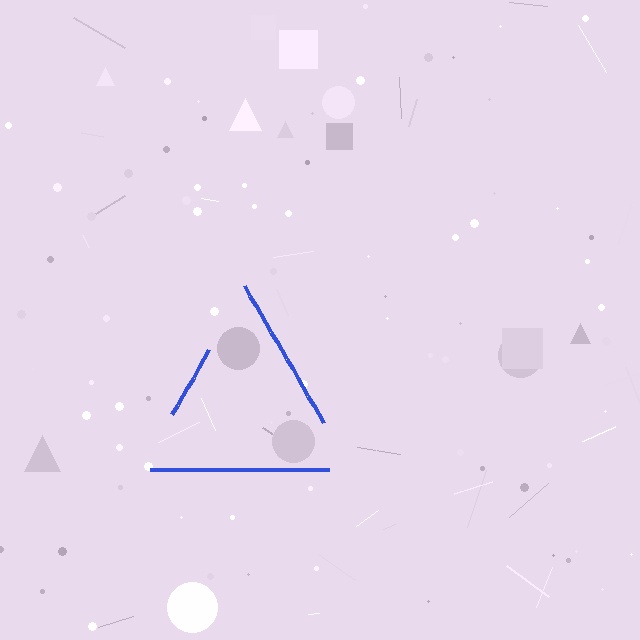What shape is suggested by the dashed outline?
The dashed outline suggests a triangle.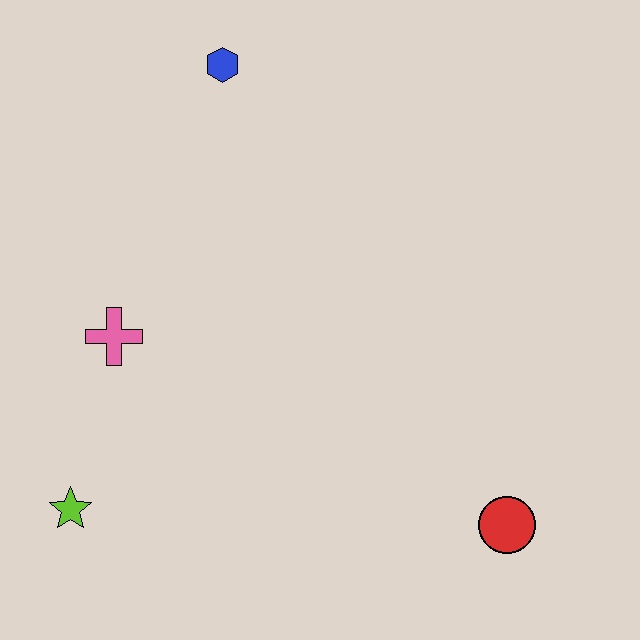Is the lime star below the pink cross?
Yes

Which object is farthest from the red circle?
The blue hexagon is farthest from the red circle.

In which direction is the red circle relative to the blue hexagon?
The red circle is below the blue hexagon.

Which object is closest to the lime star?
The pink cross is closest to the lime star.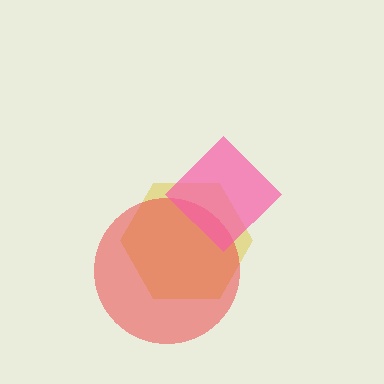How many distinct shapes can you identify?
There are 3 distinct shapes: a yellow hexagon, a red circle, a pink diamond.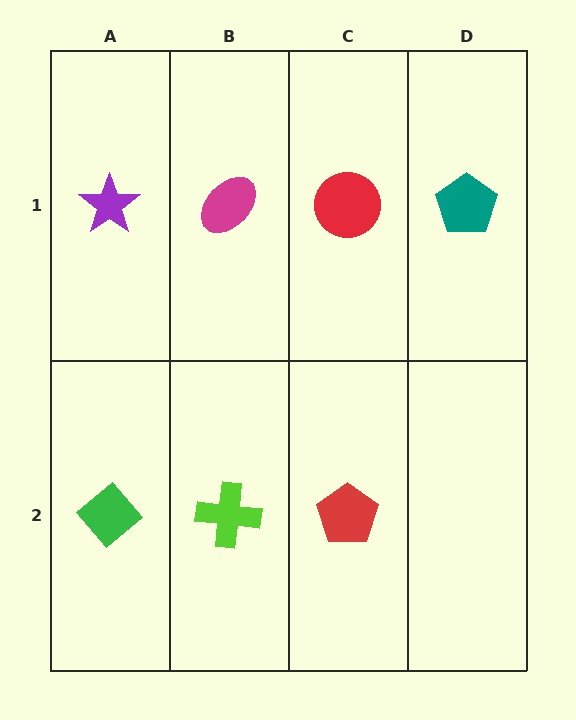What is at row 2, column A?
A green diamond.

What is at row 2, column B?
A lime cross.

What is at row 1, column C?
A red circle.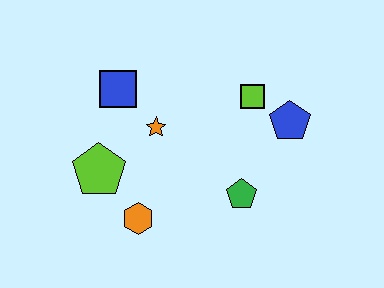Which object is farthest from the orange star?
The blue pentagon is farthest from the orange star.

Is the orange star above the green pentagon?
Yes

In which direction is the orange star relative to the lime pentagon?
The orange star is to the right of the lime pentagon.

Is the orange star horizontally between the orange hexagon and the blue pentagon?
Yes